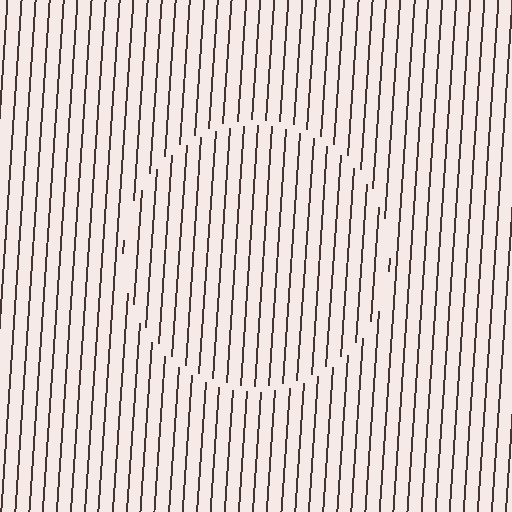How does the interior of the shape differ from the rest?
The interior of the shape contains the same grating, shifted by half a period — the contour is defined by the phase discontinuity where line-ends from the inner and outer gratings abut.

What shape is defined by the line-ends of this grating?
An illusory circle. The interior of the shape contains the same grating, shifted by half a period — the contour is defined by the phase discontinuity where line-ends from the inner and outer gratings abut.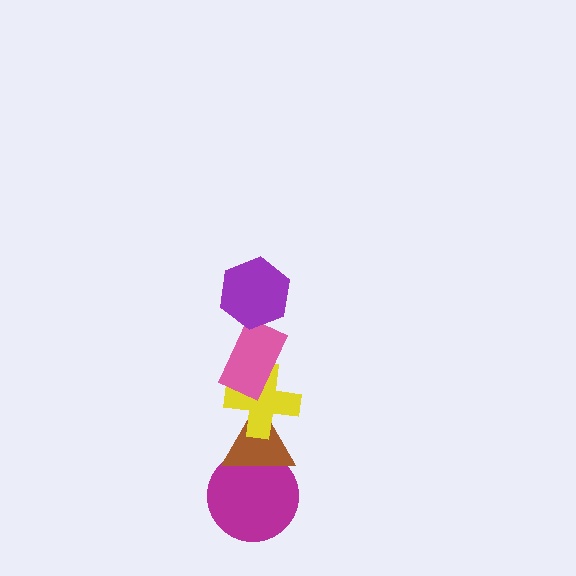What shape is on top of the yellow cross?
The pink rectangle is on top of the yellow cross.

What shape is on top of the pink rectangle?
The purple hexagon is on top of the pink rectangle.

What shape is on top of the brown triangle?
The yellow cross is on top of the brown triangle.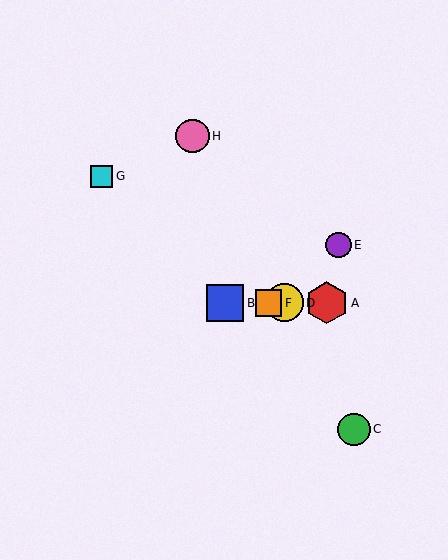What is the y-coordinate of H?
Object H is at y≈136.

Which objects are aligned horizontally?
Objects A, B, D, F are aligned horizontally.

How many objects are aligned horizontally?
4 objects (A, B, D, F) are aligned horizontally.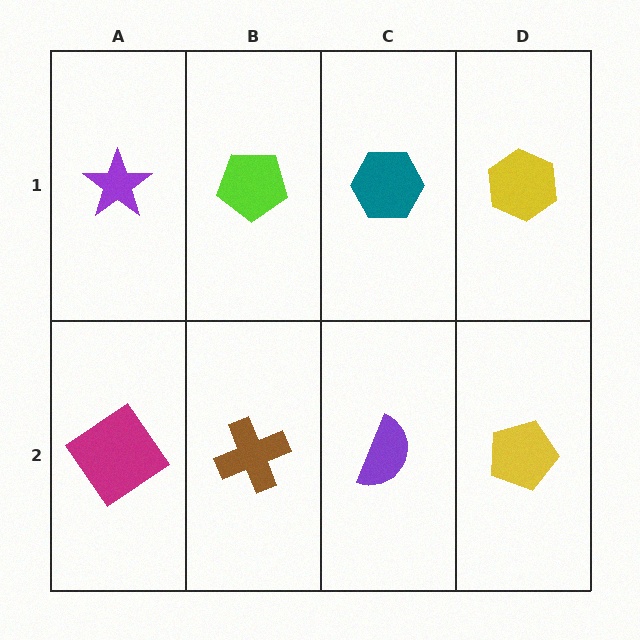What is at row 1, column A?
A purple star.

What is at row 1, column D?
A yellow hexagon.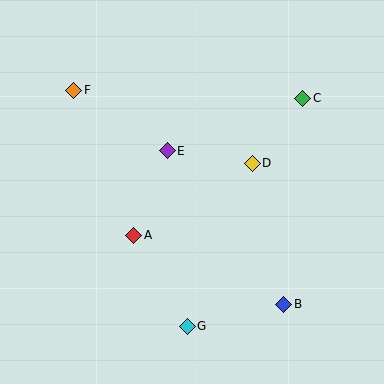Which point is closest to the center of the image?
Point E at (167, 151) is closest to the center.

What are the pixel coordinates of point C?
Point C is at (303, 98).